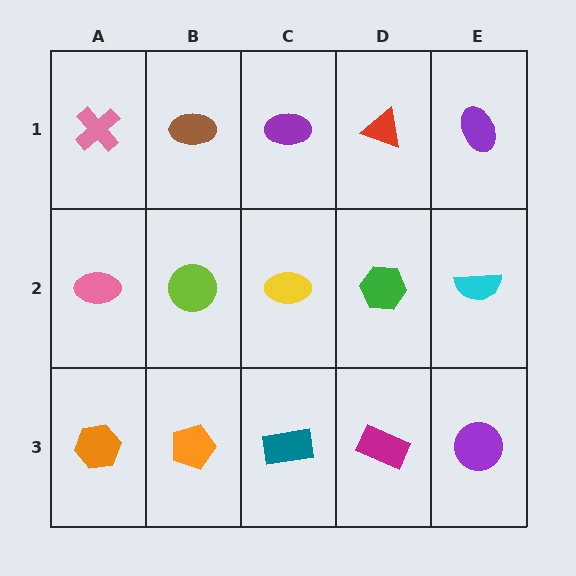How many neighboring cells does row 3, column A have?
2.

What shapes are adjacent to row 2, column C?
A purple ellipse (row 1, column C), a teal rectangle (row 3, column C), a lime circle (row 2, column B), a green hexagon (row 2, column D).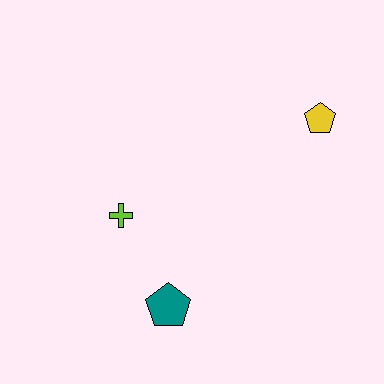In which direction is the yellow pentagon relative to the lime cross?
The yellow pentagon is to the right of the lime cross.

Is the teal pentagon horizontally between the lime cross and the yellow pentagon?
Yes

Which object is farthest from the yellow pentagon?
The teal pentagon is farthest from the yellow pentagon.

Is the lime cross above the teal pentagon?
Yes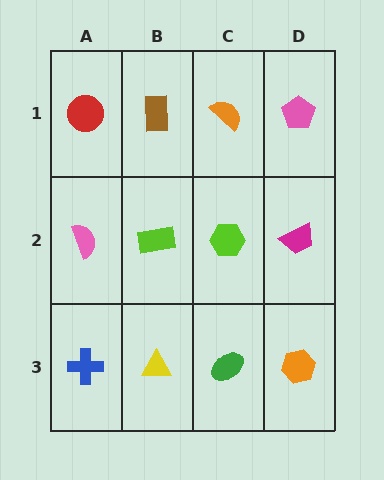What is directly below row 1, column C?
A lime hexagon.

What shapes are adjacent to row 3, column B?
A lime rectangle (row 2, column B), a blue cross (row 3, column A), a green ellipse (row 3, column C).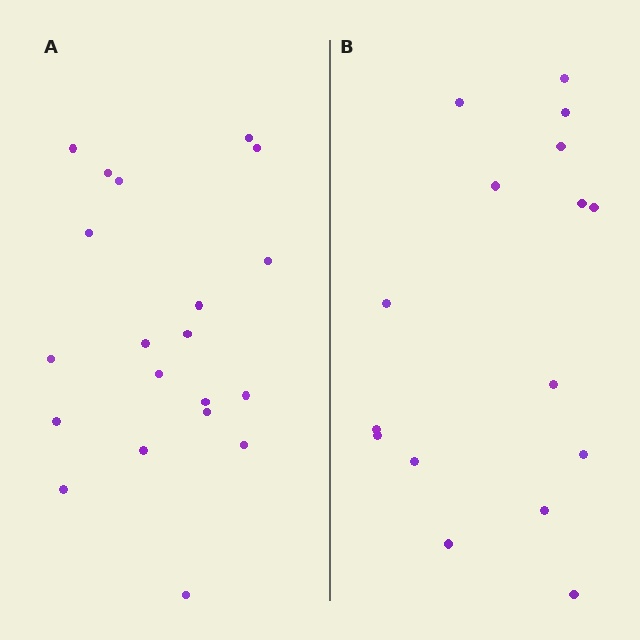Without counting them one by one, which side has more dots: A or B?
Region A (the left region) has more dots.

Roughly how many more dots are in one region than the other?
Region A has about 4 more dots than region B.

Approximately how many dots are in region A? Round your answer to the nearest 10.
About 20 dots.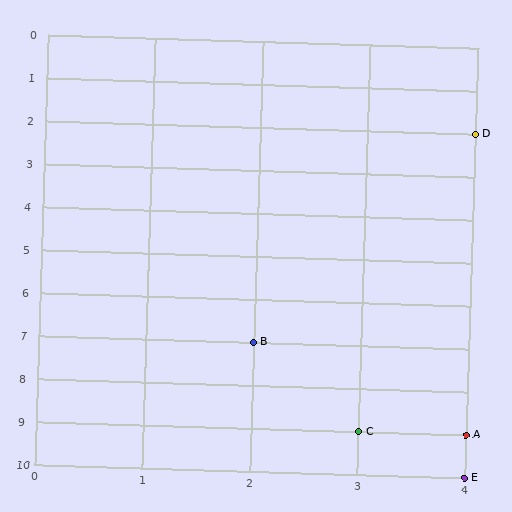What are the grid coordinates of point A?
Point A is at grid coordinates (4, 9).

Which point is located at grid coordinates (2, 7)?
Point B is at (2, 7).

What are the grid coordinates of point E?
Point E is at grid coordinates (4, 10).